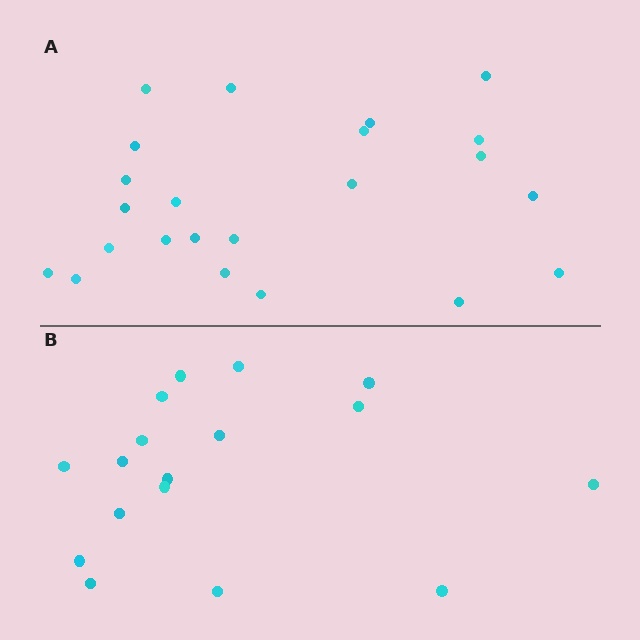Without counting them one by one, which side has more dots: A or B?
Region A (the top region) has more dots.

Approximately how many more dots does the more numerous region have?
Region A has about 6 more dots than region B.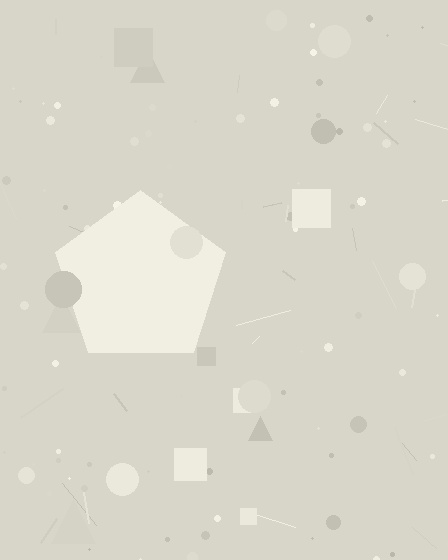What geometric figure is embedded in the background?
A pentagon is embedded in the background.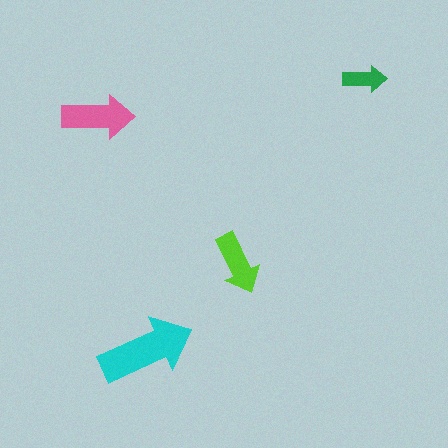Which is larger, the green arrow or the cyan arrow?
The cyan one.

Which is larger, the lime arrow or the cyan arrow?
The cyan one.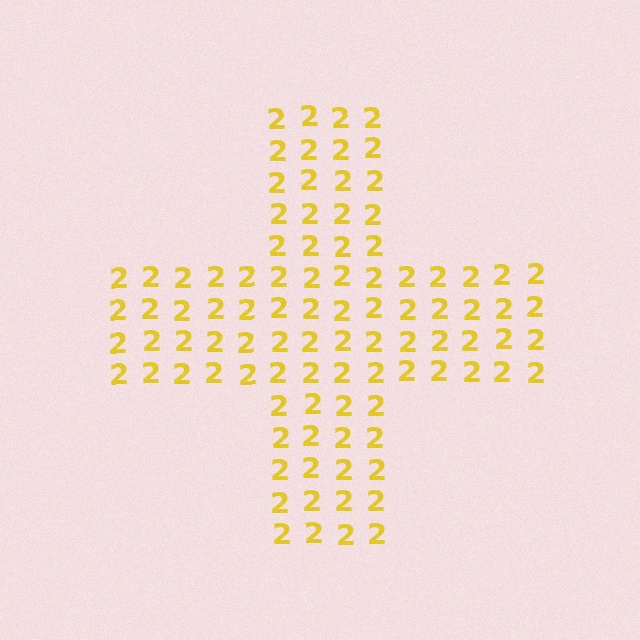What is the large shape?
The large shape is a cross.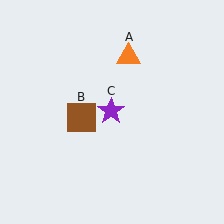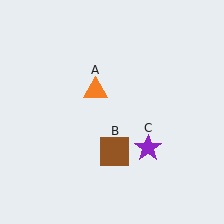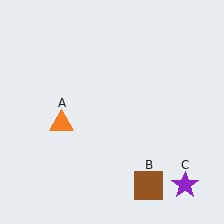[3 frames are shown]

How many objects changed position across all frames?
3 objects changed position: orange triangle (object A), brown square (object B), purple star (object C).